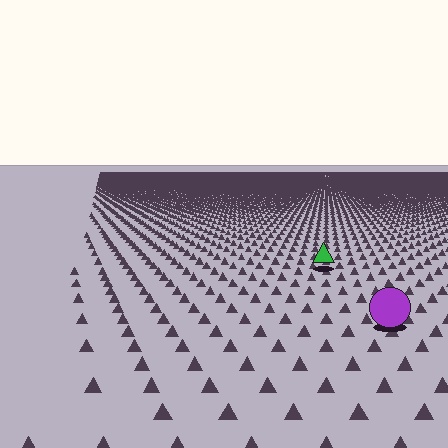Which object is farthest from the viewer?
The green triangle is farthest from the viewer. It appears smaller and the ground texture around it is denser.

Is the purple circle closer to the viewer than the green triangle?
Yes. The purple circle is closer — you can tell from the texture gradient: the ground texture is coarser near it.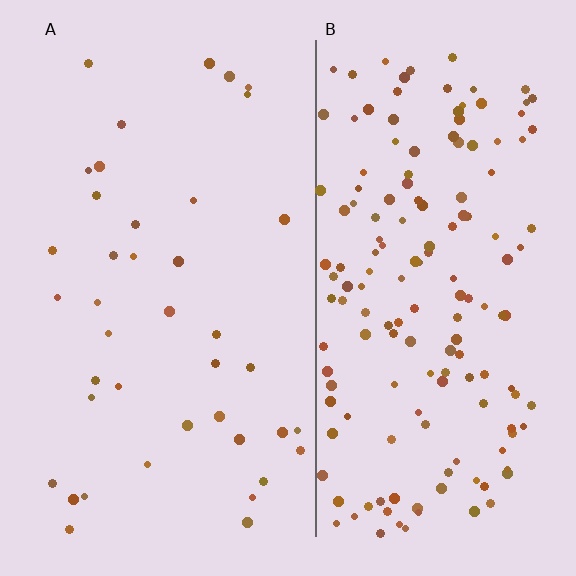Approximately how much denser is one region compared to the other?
Approximately 4.0× — region B over region A.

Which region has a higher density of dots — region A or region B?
B (the right).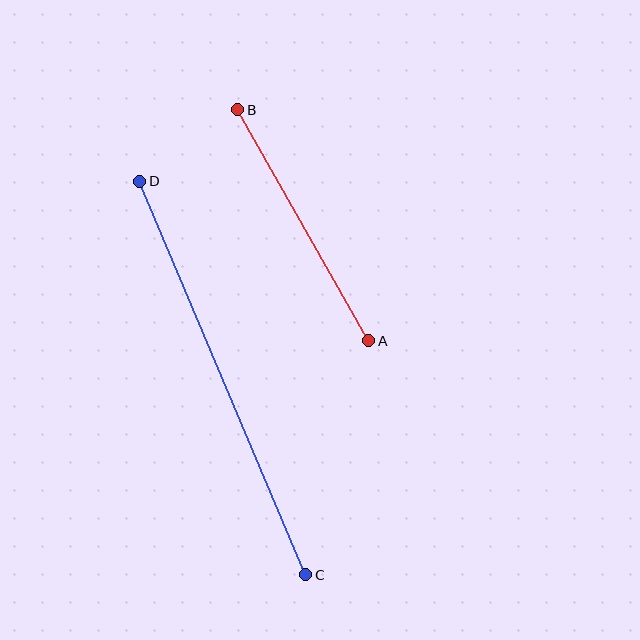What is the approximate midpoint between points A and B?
The midpoint is at approximately (303, 225) pixels.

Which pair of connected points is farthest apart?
Points C and D are farthest apart.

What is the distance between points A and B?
The distance is approximately 266 pixels.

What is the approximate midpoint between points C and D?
The midpoint is at approximately (223, 378) pixels.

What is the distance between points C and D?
The distance is approximately 427 pixels.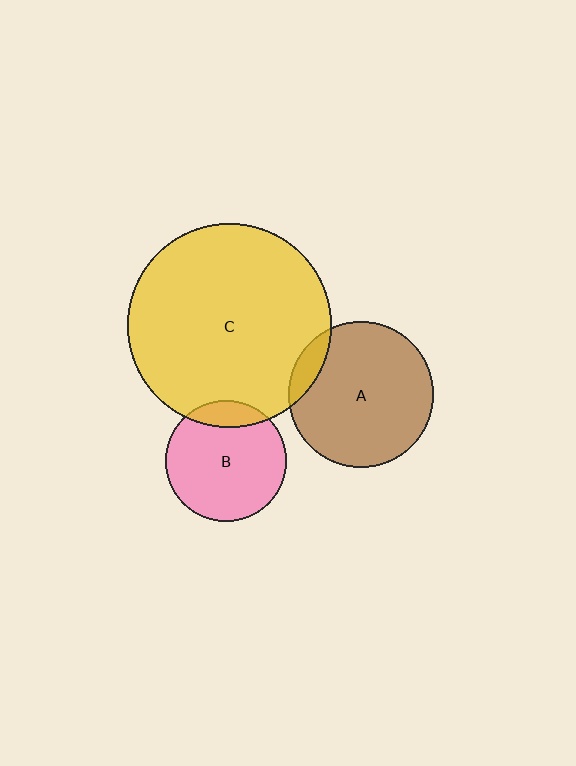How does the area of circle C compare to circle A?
Approximately 2.0 times.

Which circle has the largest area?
Circle C (yellow).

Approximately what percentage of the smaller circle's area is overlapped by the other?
Approximately 15%.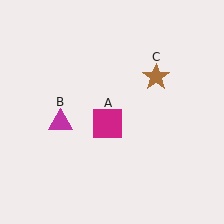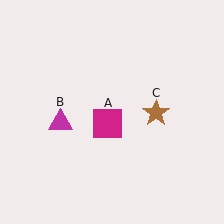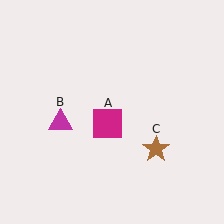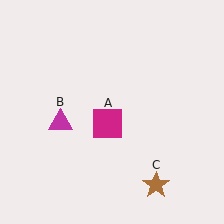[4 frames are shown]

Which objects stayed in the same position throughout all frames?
Magenta square (object A) and magenta triangle (object B) remained stationary.